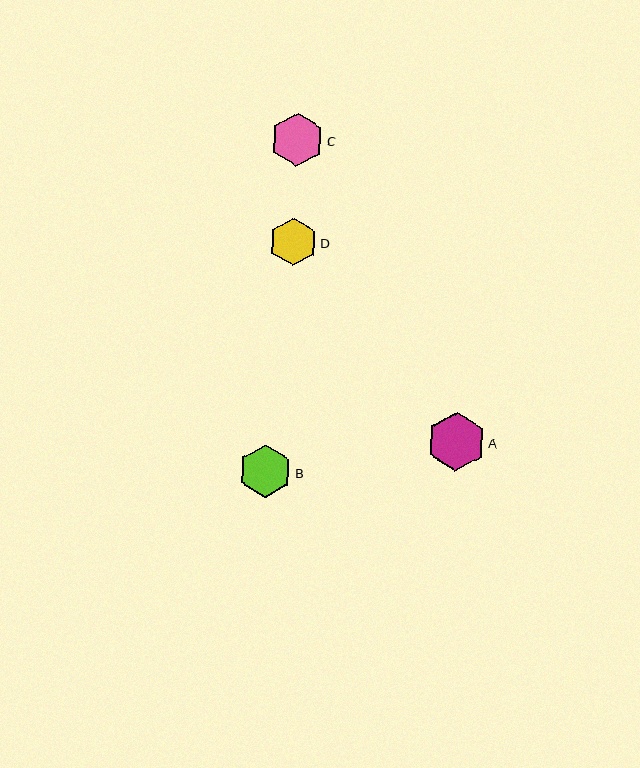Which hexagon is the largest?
Hexagon A is the largest with a size of approximately 59 pixels.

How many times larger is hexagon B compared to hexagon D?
Hexagon B is approximately 1.1 times the size of hexagon D.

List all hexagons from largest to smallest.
From largest to smallest: A, C, B, D.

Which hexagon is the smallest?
Hexagon D is the smallest with a size of approximately 48 pixels.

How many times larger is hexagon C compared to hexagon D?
Hexagon C is approximately 1.1 times the size of hexagon D.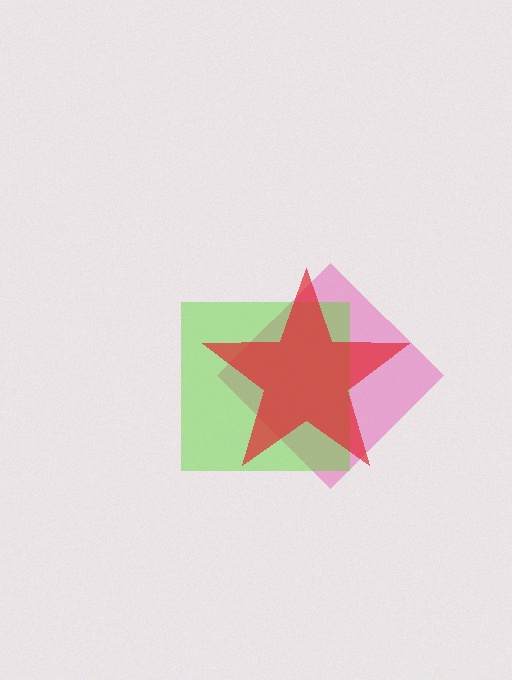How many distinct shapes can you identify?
There are 3 distinct shapes: a pink diamond, a lime square, a red star.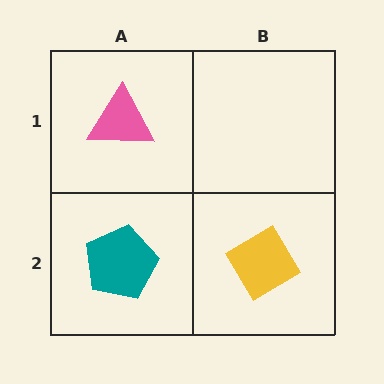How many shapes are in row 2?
2 shapes.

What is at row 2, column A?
A teal pentagon.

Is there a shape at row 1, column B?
No, that cell is empty.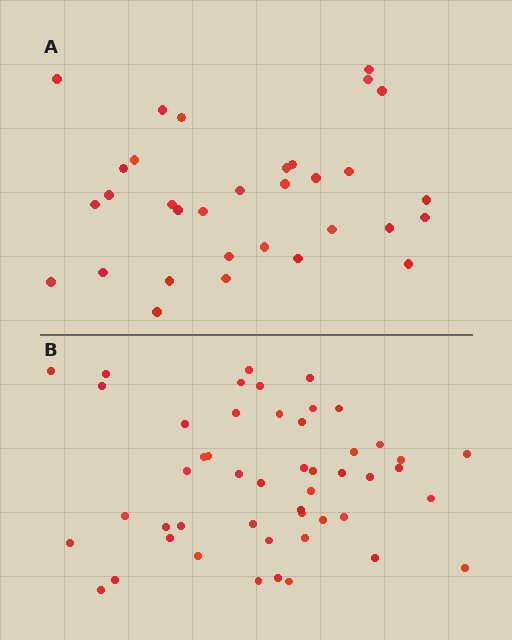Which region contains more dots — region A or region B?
Region B (the bottom region) has more dots.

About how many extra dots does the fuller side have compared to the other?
Region B has approximately 15 more dots than region A.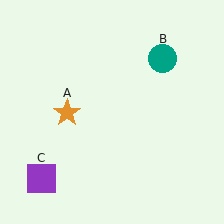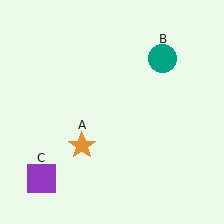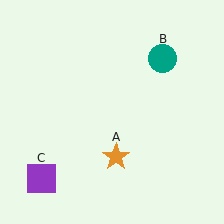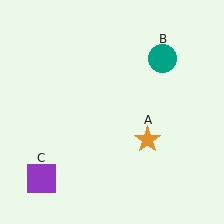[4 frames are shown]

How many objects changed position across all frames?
1 object changed position: orange star (object A).